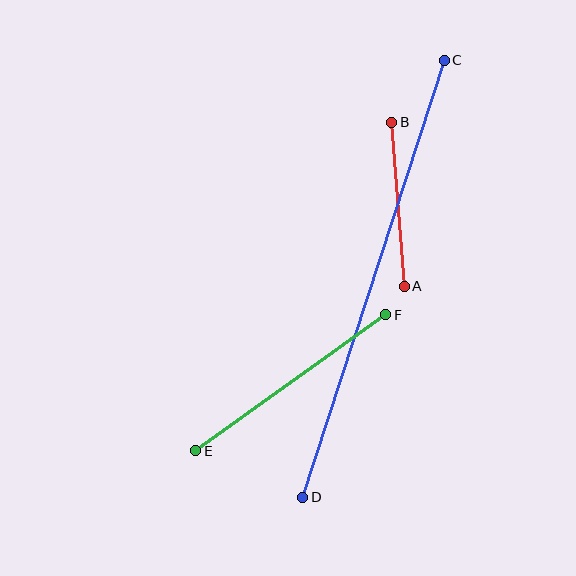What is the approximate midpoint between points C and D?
The midpoint is at approximately (374, 279) pixels.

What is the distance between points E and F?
The distance is approximately 233 pixels.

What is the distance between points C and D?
The distance is approximately 459 pixels.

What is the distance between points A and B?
The distance is approximately 165 pixels.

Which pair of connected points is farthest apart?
Points C and D are farthest apart.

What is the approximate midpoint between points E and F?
The midpoint is at approximately (291, 383) pixels.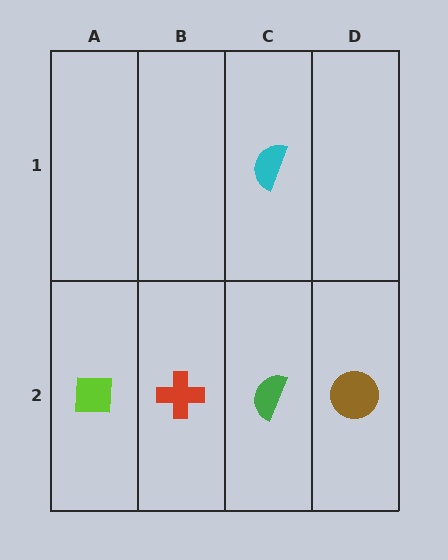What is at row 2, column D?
A brown circle.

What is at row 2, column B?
A red cross.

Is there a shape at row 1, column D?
No, that cell is empty.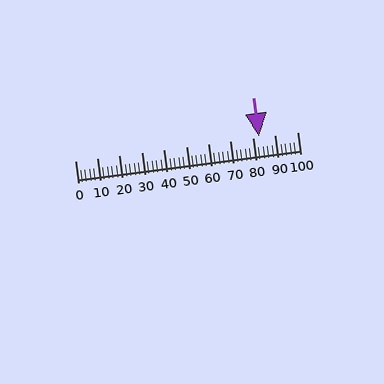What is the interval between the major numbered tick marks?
The major tick marks are spaced 10 units apart.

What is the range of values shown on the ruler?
The ruler shows values from 0 to 100.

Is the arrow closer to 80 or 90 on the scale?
The arrow is closer to 80.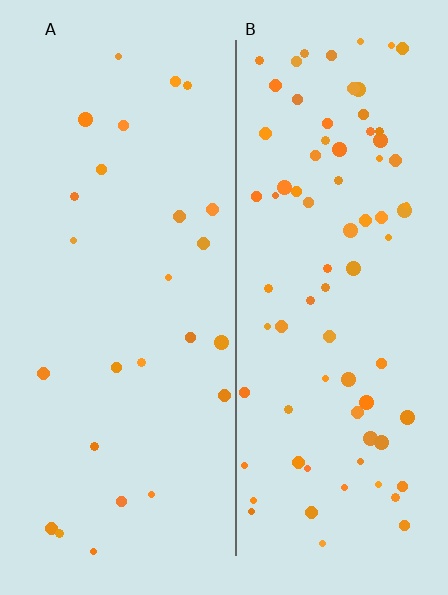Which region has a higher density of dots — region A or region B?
B (the right).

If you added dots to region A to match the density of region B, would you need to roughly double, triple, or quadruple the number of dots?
Approximately triple.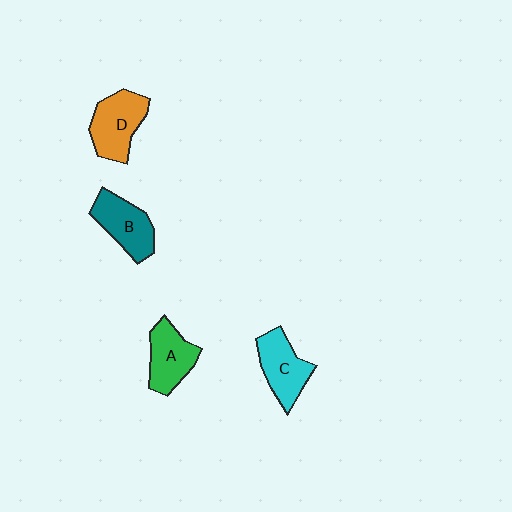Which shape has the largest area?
Shape D (orange).